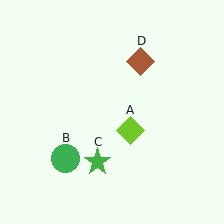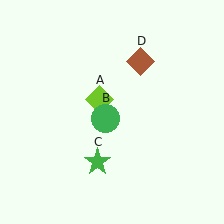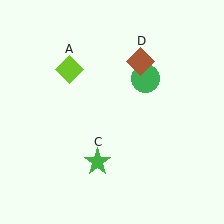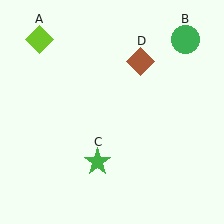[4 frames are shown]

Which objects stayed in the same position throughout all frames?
Green star (object C) and brown diamond (object D) remained stationary.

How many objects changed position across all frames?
2 objects changed position: lime diamond (object A), green circle (object B).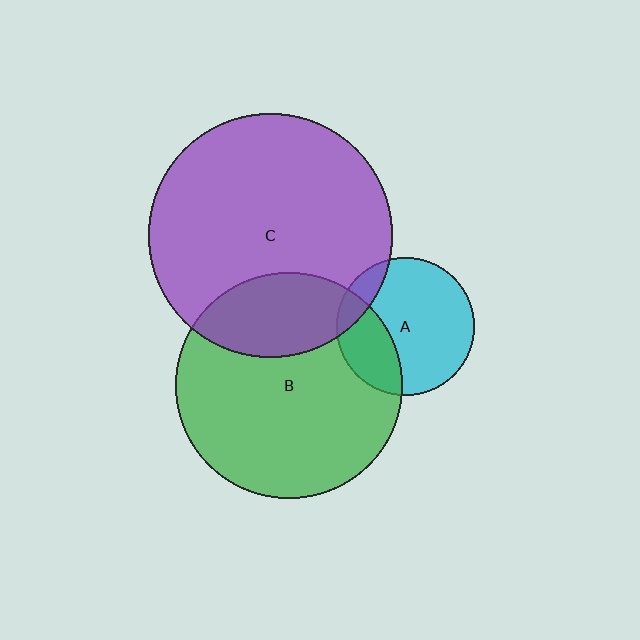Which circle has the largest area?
Circle C (purple).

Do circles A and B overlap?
Yes.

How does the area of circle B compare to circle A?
Approximately 2.7 times.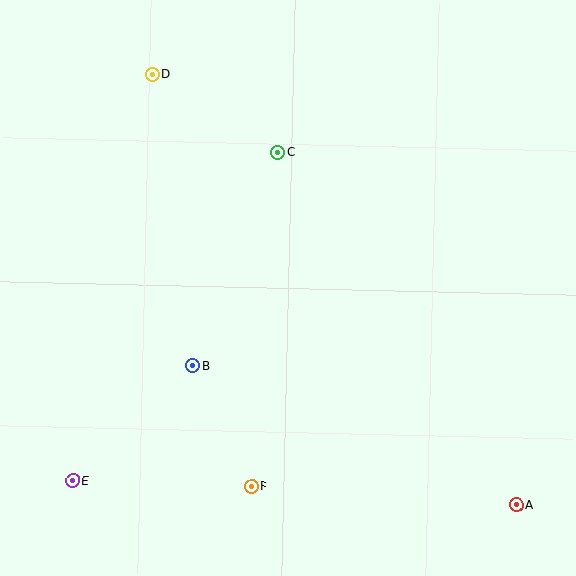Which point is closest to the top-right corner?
Point C is closest to the top-right corner.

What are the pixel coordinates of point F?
Point F is at (252, 486).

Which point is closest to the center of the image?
Point B at (193, 365) is closest to the center.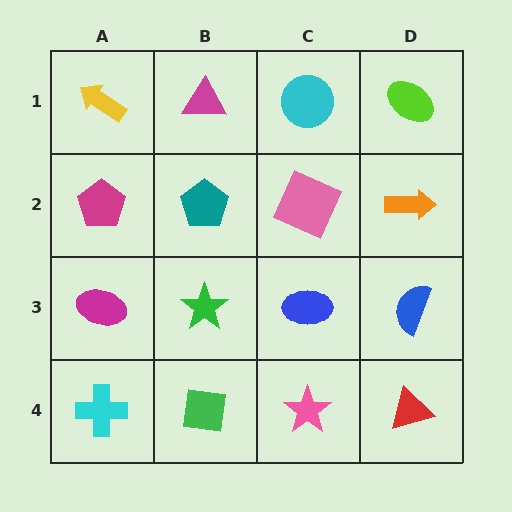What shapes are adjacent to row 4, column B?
A green star (row 3, column B), a cyan cross (row 4, column A), a pink star (row 4, column C).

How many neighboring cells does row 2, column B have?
4.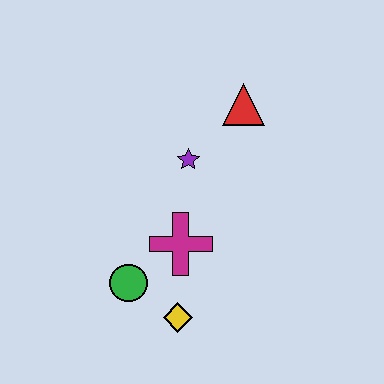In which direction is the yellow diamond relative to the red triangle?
The yellow diamond is below the red triangle.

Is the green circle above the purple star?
No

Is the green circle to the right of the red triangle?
No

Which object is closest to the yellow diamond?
The green circle is closest to the yellow diamond.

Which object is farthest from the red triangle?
The yellow diamond is farthest from the red triangle.